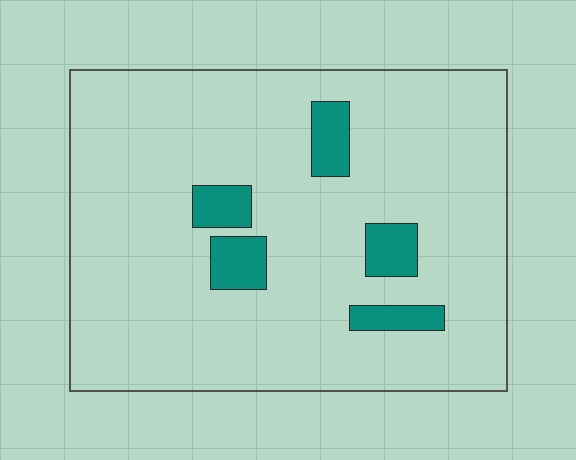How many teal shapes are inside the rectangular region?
5.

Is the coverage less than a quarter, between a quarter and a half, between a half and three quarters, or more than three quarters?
Less than a quarter.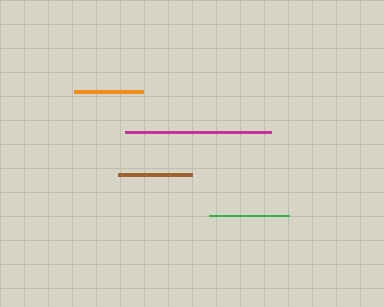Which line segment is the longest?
The magenta line is the longest at approximately 146 pixels.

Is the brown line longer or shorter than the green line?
The green line is longer than the brown line.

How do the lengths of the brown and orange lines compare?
The brown and orange lines are approximately the same length.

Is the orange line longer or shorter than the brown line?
The brown line is longer than the orange line.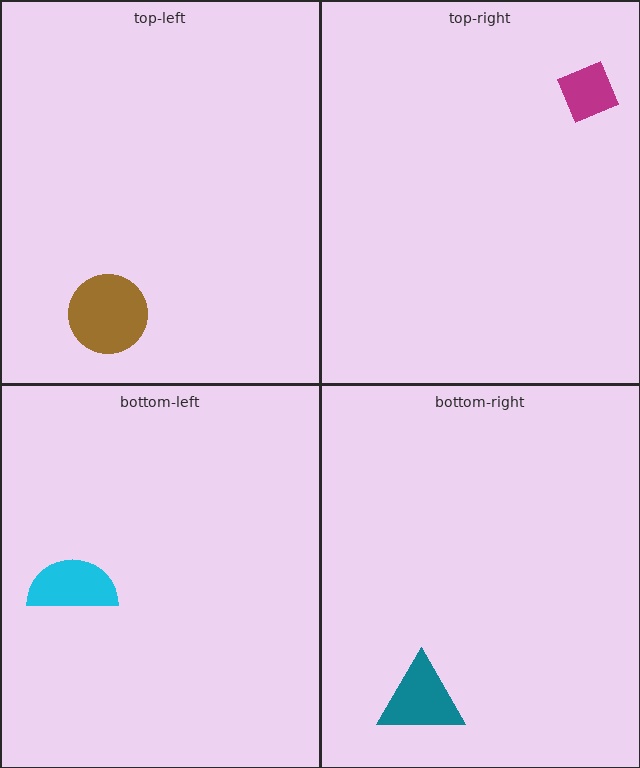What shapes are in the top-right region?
The magenta diamond.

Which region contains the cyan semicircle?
The bottom-left region.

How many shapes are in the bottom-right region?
1.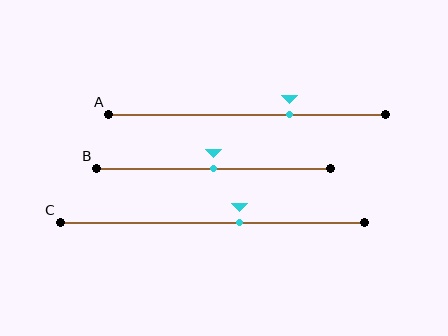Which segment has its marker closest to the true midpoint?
Segment B has its marker closest to the true midpoint.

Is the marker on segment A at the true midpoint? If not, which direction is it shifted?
No, the marker on segment A is shifted to the right by about 15% of the segment length.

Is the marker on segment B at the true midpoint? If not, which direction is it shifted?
Yes, the marker on segment B is at the true midpoint.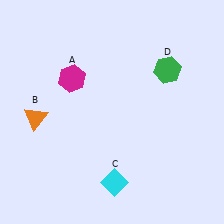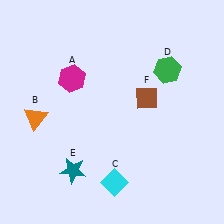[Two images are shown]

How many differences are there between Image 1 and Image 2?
There are 2 differences between the two images.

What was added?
A teal star (E), a brown diamond (F) were added in Image 2.